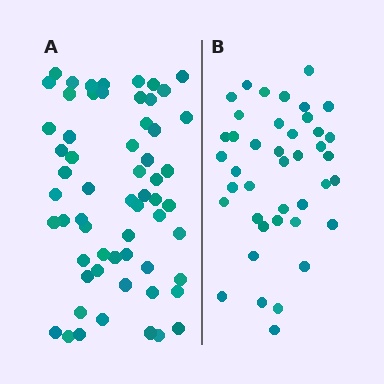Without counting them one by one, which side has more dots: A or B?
Region A (the left region) has more dots.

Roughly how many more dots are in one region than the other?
Region A has approximately 20 more dots than region B.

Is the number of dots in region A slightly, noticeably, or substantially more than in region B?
Region A has substantially more. The ratio is roughly 1.5 to 1.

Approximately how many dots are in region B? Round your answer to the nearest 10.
About 40 dots. (The exact count is 41, which rounds to 40.)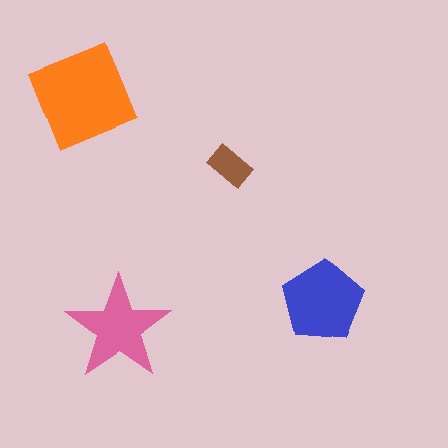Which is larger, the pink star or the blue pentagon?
The blue pentagon.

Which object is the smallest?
The brown rectangle.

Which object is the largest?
The orange diamond.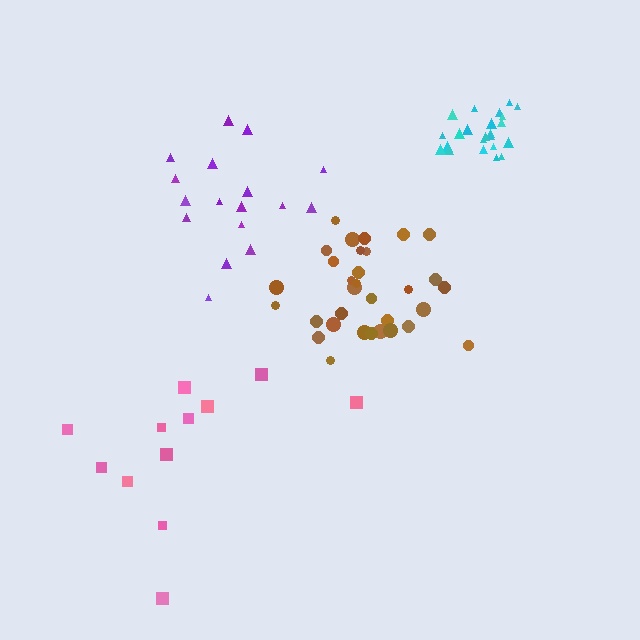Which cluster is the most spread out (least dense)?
Pink.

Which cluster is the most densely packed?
Cyan.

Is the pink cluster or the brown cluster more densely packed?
Brown.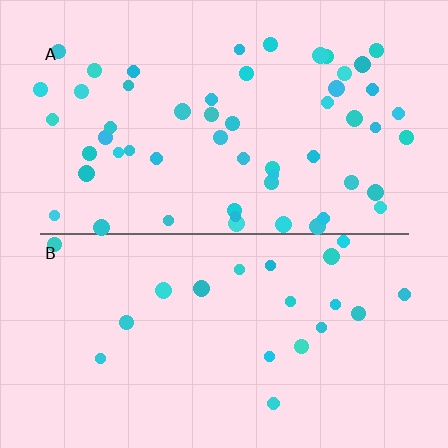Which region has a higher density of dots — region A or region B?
A (the top).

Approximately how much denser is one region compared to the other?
Approximately 2.7× — region A over region B.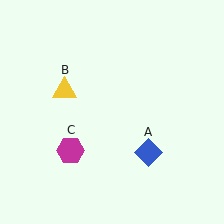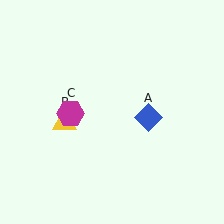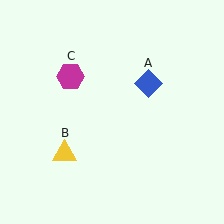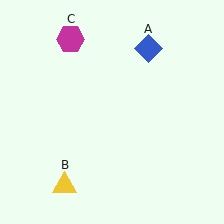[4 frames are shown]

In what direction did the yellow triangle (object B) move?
The yellow triangle (object B) moved down.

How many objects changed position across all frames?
3 objects changed position: blue diamond (object A), yellow triangle (object B), magenta hexagon (object C).